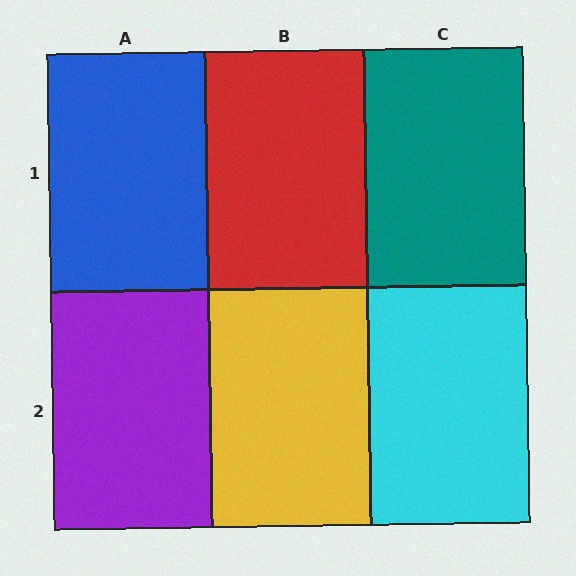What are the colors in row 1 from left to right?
Blue, red, teal.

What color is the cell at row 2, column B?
Yellow.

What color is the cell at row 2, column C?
Cyan.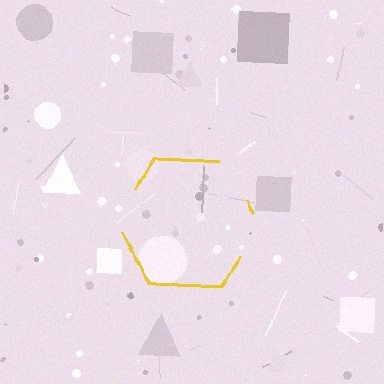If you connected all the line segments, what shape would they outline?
They would outline a hexagon.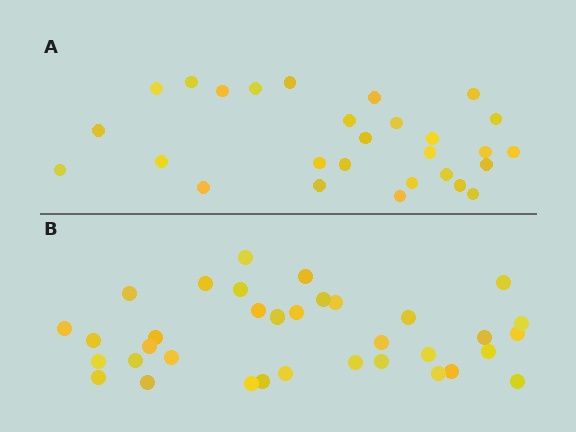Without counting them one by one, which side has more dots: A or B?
Region B (the bottom region) has more dots.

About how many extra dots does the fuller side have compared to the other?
Region B has roughly 8 or so more dots than region A.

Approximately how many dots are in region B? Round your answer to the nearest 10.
About 40 dots. (The exact count is 35, which rounds to 40.)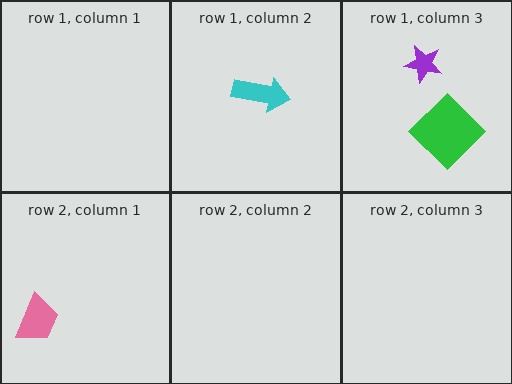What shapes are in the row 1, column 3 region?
The green diamond, the purple star.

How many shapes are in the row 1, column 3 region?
2.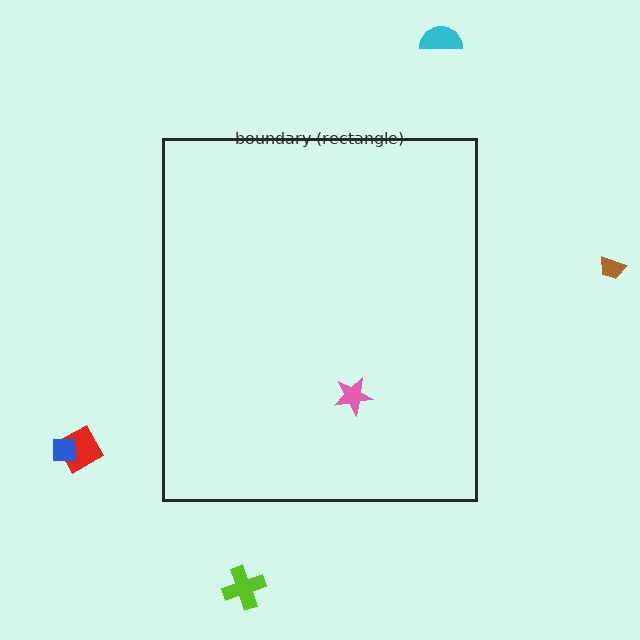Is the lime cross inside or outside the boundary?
Outside.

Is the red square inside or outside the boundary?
Outside.